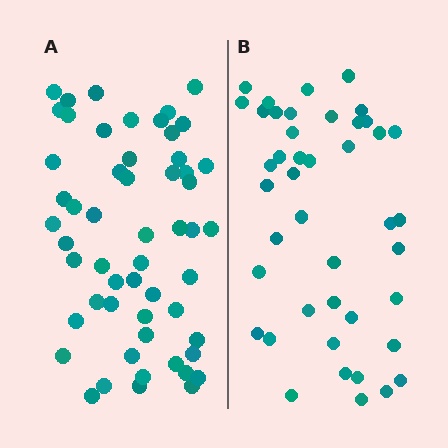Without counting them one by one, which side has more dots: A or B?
Region A (the left region) has more dots.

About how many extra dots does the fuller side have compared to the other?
Region A has roughly 12 or so more dots than region B.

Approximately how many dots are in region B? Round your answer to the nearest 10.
About 40 dots. (The exact count is 43, which rounds to 40.)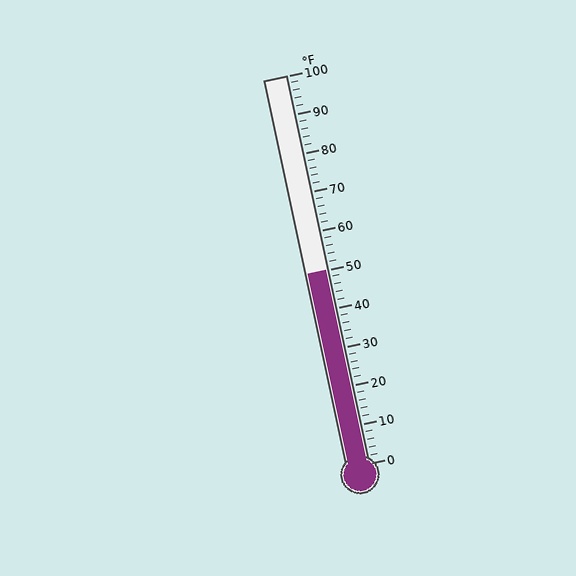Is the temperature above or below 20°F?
The temperature is above 20°F.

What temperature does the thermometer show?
The thermometer shows approximately 50°F.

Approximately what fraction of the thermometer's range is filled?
The thermometer is filled to approximately 50% of its range.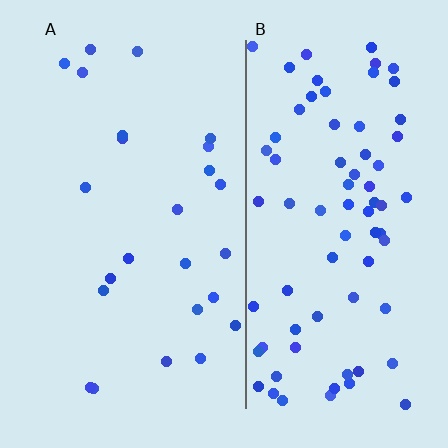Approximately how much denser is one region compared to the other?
Approximately 3.1× — region B over region A.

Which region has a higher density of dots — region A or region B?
B (the right).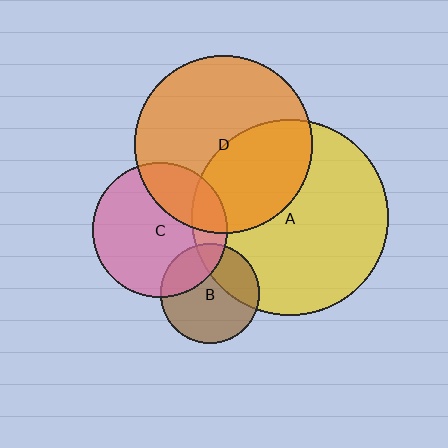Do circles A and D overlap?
Yes.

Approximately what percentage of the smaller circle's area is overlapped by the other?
Approximately 40%.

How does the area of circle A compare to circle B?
Approximately 3.9 times.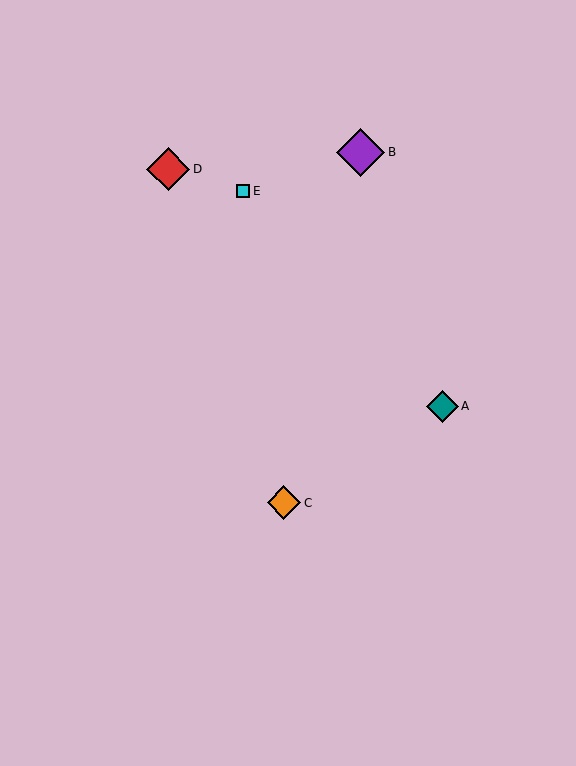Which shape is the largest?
The purple diamond (labeled B) is the largest.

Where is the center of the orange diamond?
The center of the orange diamond is at (284, 503).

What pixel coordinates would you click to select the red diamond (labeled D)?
Click at (168, 169) to select the red diamond D.